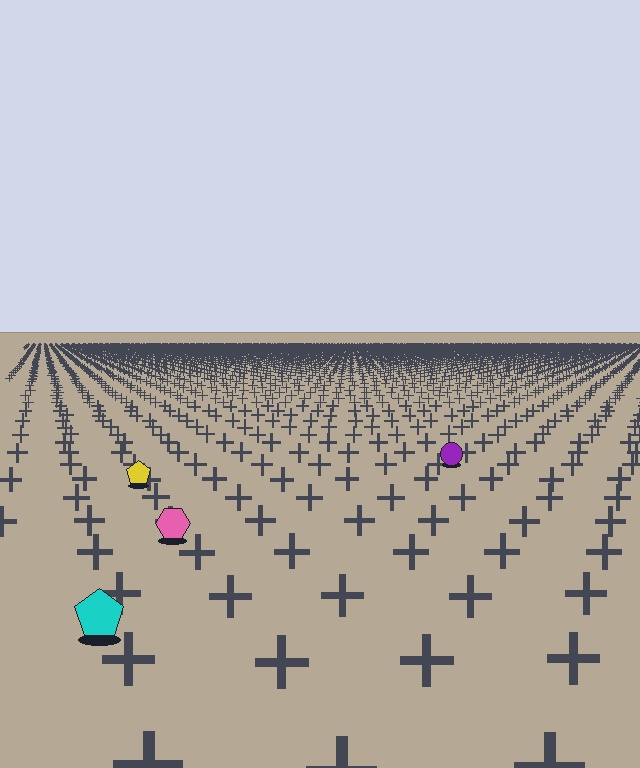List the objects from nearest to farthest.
From nearest to farthest: the cyan pentagon, the pink hexagon, the yellow pentagon, the purple circle.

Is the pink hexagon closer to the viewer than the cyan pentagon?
No. The cyan pentagon is closer — you can tell from the texture gradient: the ground texture is coarser near it.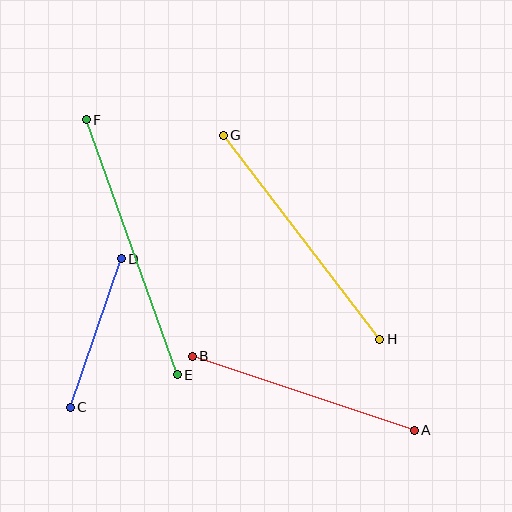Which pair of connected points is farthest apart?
Points E and F are farthest apart.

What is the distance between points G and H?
The distance is approximately 257 pixels.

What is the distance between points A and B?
The distance is approximately 234 pixels.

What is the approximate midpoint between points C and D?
The midpoint is at approximately (96, 333) pixels.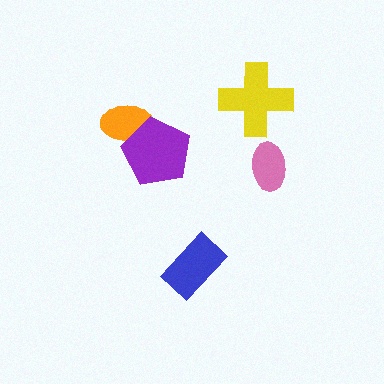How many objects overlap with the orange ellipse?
1 object overlaps with the orange ellipse.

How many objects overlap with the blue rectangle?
0 objects overlap with the blue rectangle.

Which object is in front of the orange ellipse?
The purple pentagon is in front of the orange ellipse.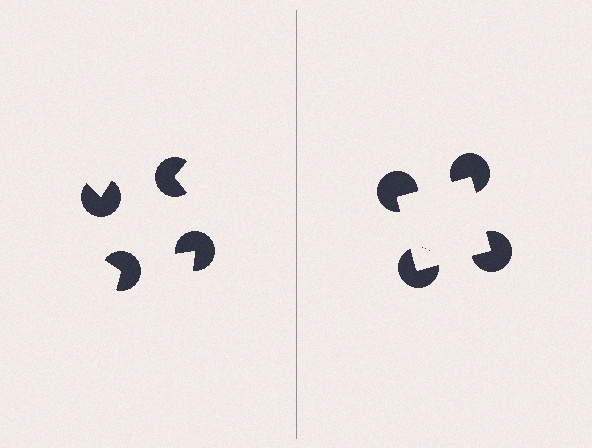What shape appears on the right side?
An illusory square.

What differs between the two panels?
The pac-man discs are positioned identically on both sides; only the wedge orientations differ. On the right they align to a square; on the left they are misaligned.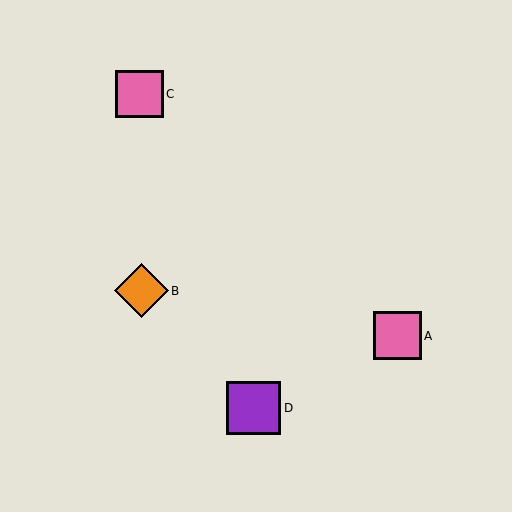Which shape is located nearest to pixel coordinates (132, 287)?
The orange diamond (labeled B) at (141, 291) is nearest to that location.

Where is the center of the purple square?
The center of the purple square is at (254, 408).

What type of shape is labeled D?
Shape D is a purple square.